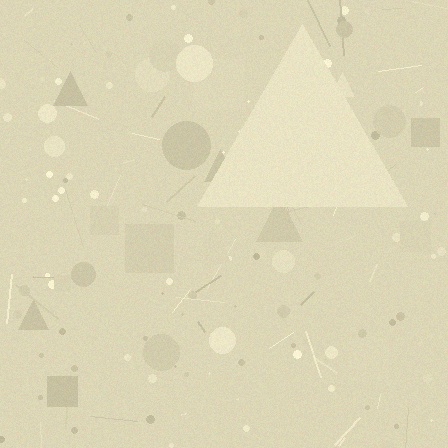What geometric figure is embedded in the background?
A triangle is embedded in the background.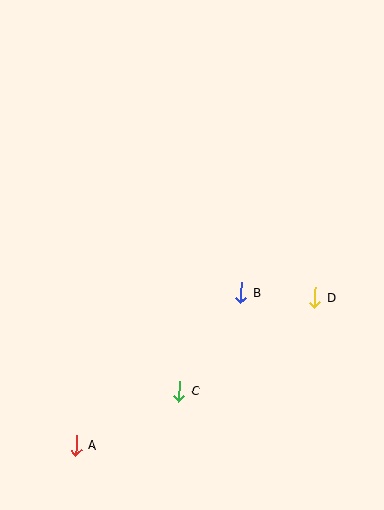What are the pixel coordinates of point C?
Point C is at (179, 391).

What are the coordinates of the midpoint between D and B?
The midpoint between D and B is at (278, 295).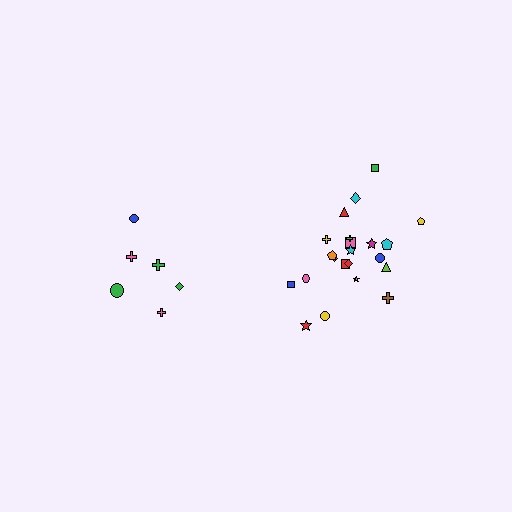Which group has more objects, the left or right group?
The right group.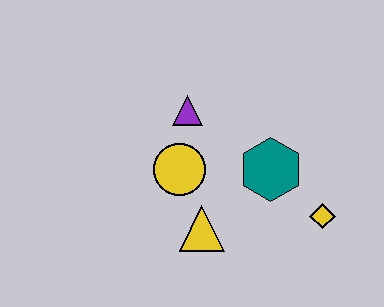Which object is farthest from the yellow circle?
The yellow diamond is farthest from the yellow circle.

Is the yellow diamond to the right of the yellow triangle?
Yes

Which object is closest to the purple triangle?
The yellow circle is closest to the purple triangle.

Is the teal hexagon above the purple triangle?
No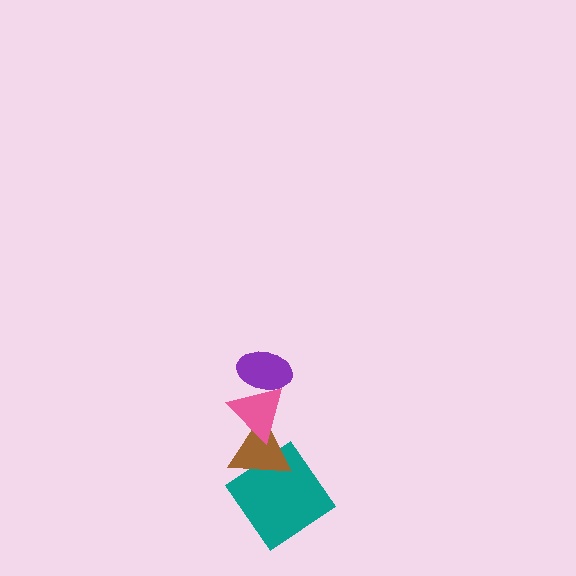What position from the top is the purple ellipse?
The purple ellipse is 1st from the top.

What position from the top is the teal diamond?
The teal diamond is 4th from the top.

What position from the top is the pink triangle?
The pink triangle is 2nd from the top.